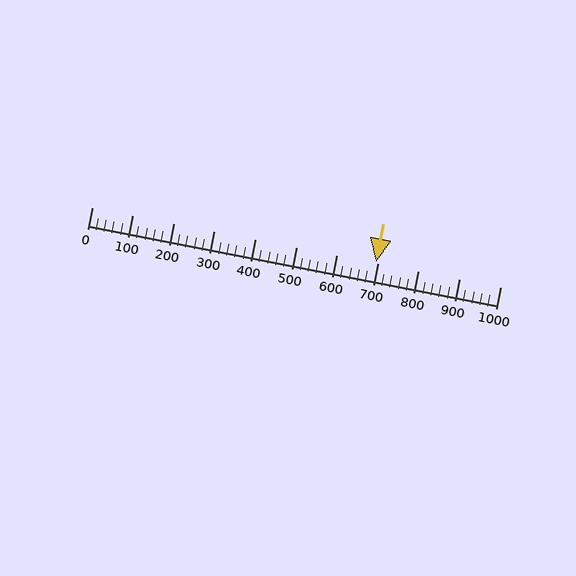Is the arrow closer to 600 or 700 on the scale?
The arrow is closer to 700.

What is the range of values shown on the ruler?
The ruler shows values from 0 to 1000.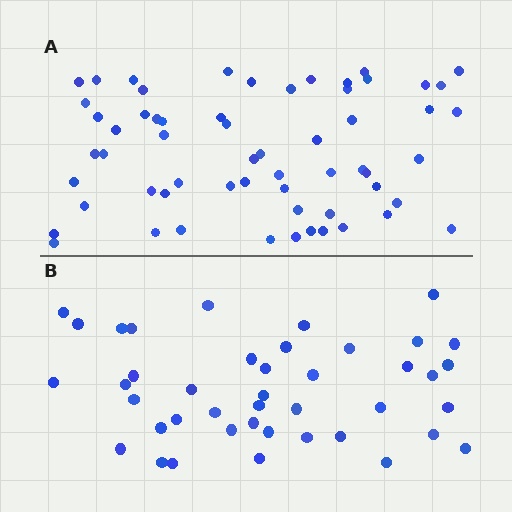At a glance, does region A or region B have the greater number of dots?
Region A (the top region) has more dots.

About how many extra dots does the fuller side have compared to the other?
Region A has approximately 20 more dots than region B.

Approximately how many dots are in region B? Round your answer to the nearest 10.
About 40 dots. (The exact count is 42, which rounds to 40.)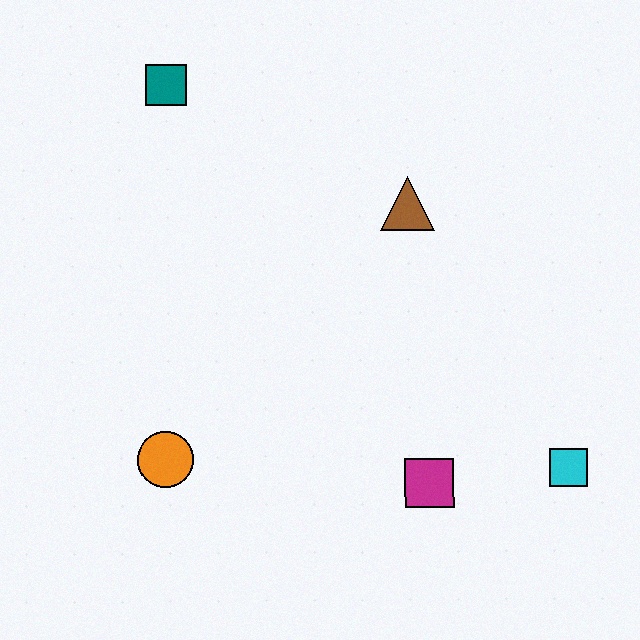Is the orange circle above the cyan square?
Yes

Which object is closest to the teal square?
The brown triangle is closest to the teal square.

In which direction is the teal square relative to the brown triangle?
The teal square is to the left of the brown triangle.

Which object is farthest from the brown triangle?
The orange circle is farthest from the brown triangle.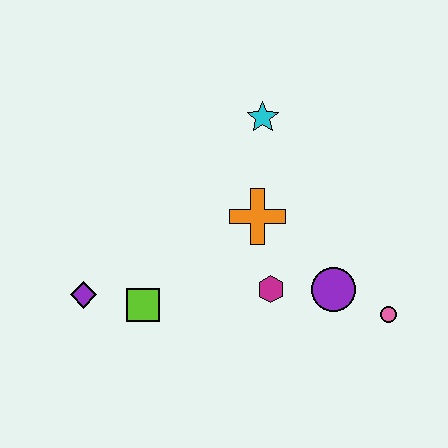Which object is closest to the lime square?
The purple diamond is closest to the lime square.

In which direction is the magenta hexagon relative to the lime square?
The magenta hexagon is to the right of the lime square.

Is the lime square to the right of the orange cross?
No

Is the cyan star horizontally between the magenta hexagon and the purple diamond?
Yes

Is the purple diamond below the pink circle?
No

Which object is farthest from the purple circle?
The purple diamond is farthest from the purple circle.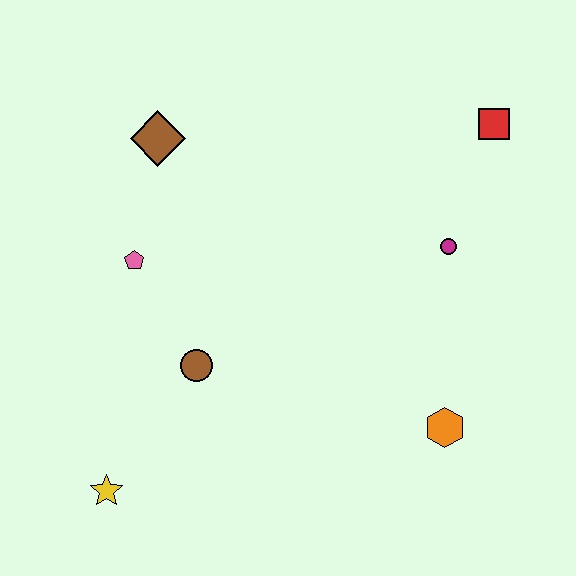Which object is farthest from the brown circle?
The red square is farthest from the brown circle.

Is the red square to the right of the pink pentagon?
Yes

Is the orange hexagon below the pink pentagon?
Yes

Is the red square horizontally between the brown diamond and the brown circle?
No